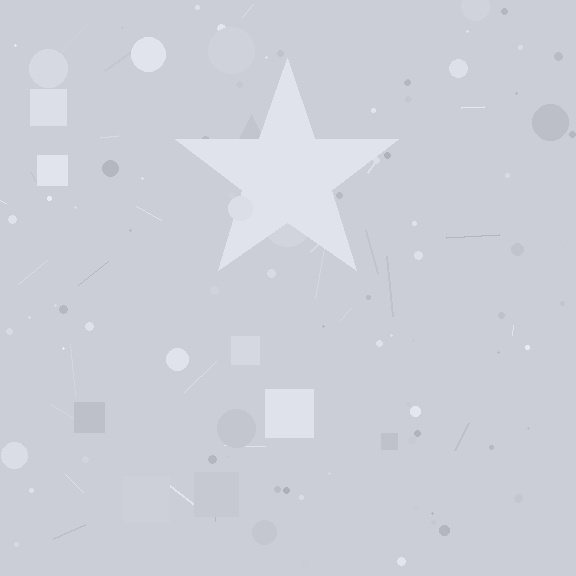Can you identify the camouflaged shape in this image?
The camouflaged shape is a star.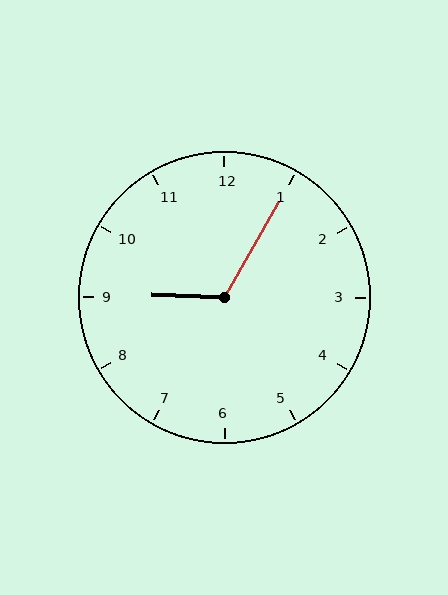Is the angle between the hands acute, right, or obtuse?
It is obtuse.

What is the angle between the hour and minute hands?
Approximately 118 degrees.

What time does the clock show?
9:05.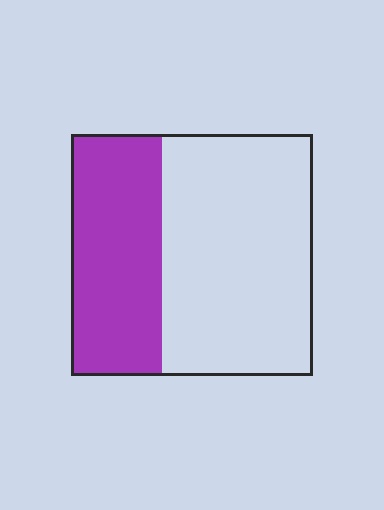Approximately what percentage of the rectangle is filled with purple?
Approximately 40%.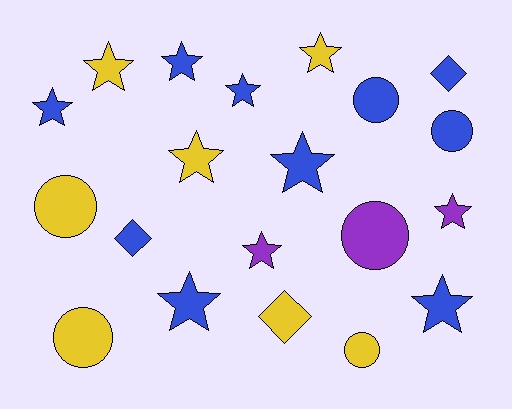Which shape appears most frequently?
Star, with 11 objects.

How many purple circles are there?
There is 1 purple circle.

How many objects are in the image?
There are 20 objects.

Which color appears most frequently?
Blue, with 10 objects.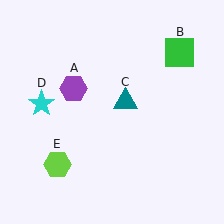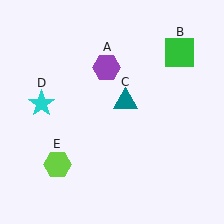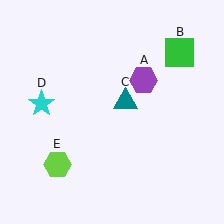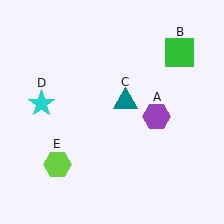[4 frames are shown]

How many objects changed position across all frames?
1 object changed position: purple hexagon (object A).